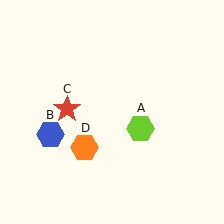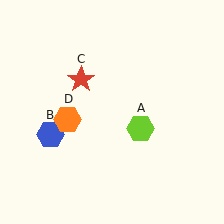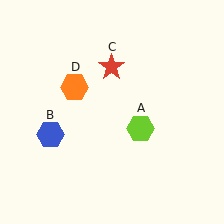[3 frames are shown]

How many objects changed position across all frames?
2 objects changed position: red star (object C), orange hexagon (object D).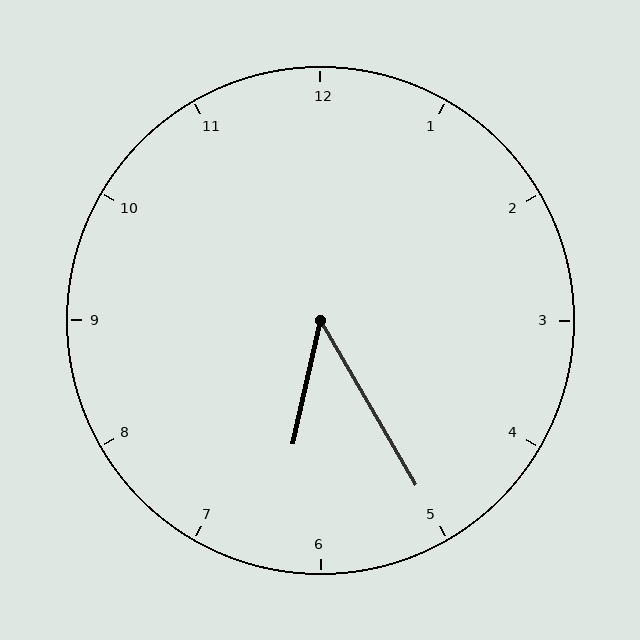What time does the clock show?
6:25.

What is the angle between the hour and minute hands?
Approximately 42 degrees.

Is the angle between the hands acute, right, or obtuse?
It is acute.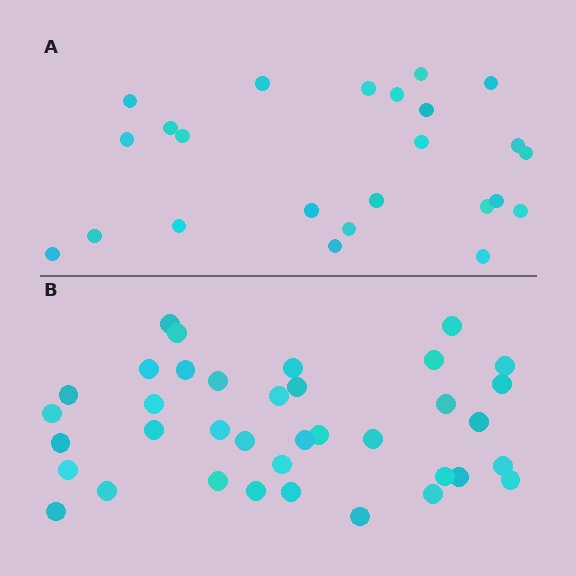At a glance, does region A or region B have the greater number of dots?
Region B (the bottom region) has more dots.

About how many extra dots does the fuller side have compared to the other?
Region B has approximately 15 more dots than region A.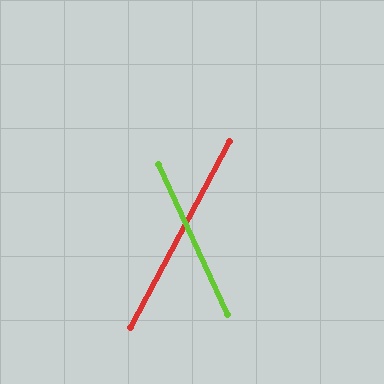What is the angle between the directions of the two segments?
Approximately 53 degrees.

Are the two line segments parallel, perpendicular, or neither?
Neither parallel nor perpendicular — they differ by about 53°.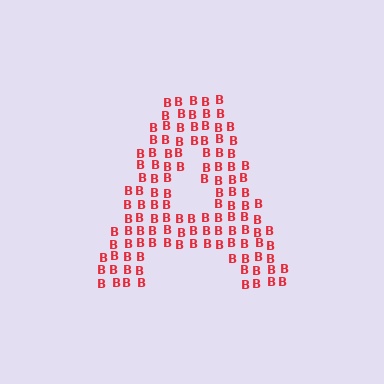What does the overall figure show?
The overall figure shows the letter A.